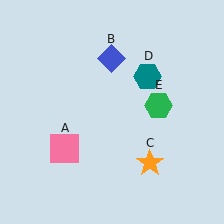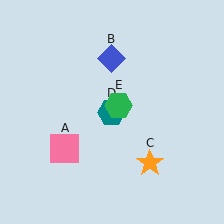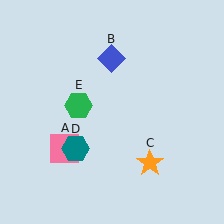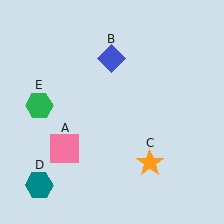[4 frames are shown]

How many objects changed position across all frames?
2 objects changed position: teal hexagon (object D), green hexagon (object E).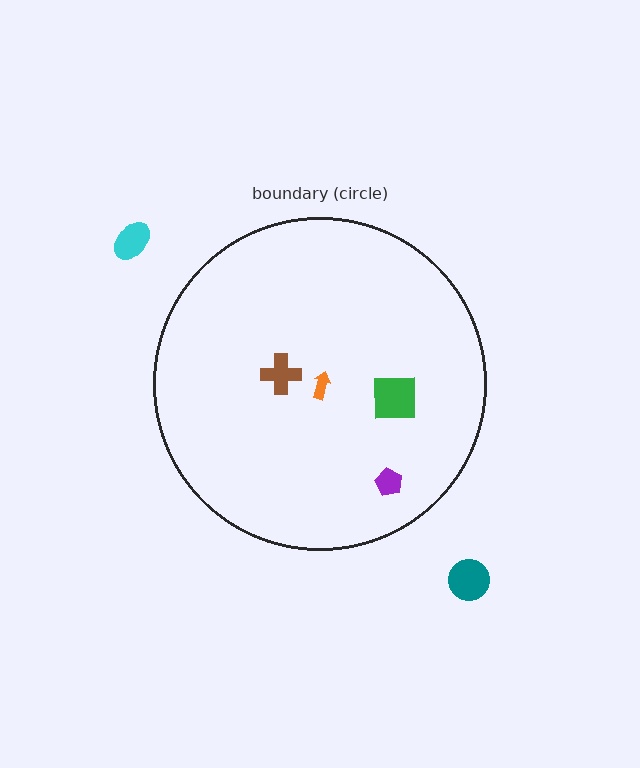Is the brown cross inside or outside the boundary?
Inside.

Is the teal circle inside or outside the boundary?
Outside.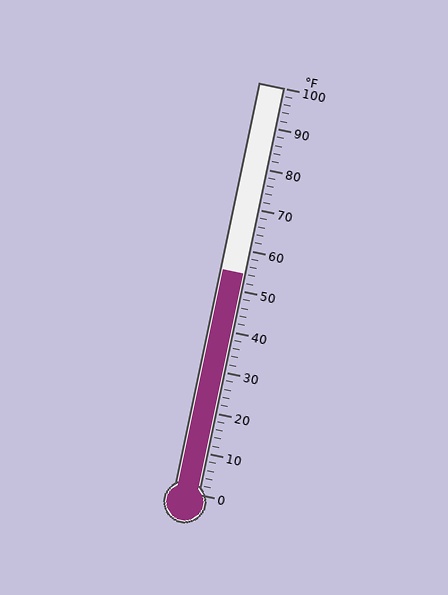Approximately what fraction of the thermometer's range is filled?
The thermometer is filled to approximately 55% of its range.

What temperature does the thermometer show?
The thermometer shows approximately 54°F.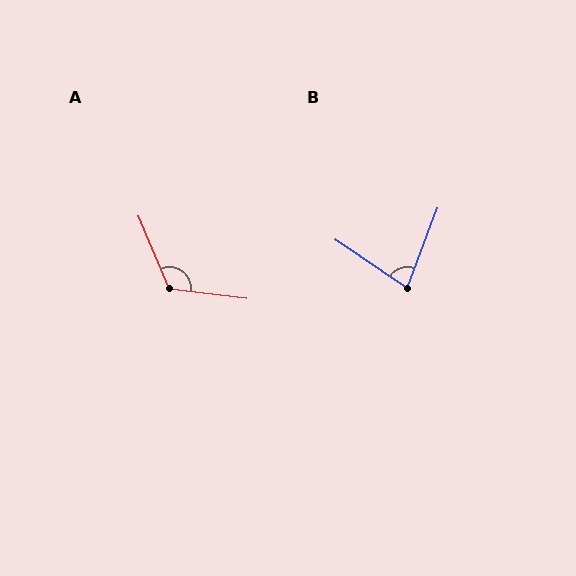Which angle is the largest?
A, at approximately 120 degrees.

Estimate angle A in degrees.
Approximately 120 degrees.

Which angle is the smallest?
B, at approximately 76 degrees.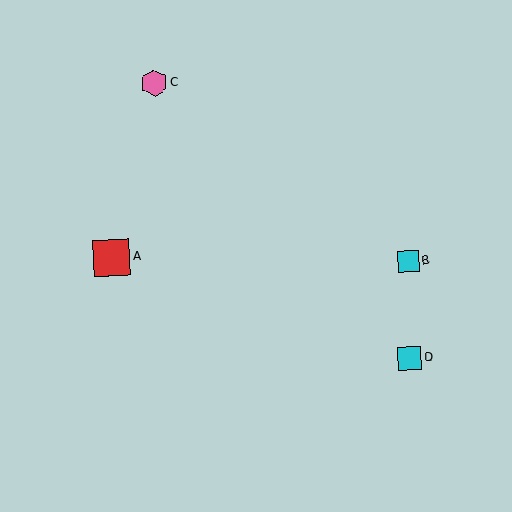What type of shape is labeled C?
Shape C is a pink hexagon.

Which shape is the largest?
The red square (labeled A) is the largest.